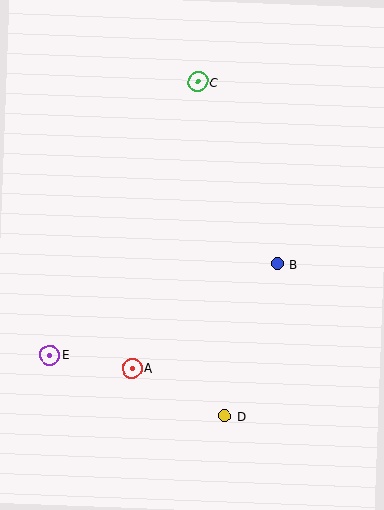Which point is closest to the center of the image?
Point B at (277, 264) is closest to the center.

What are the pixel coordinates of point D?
Point D is at (225, 416).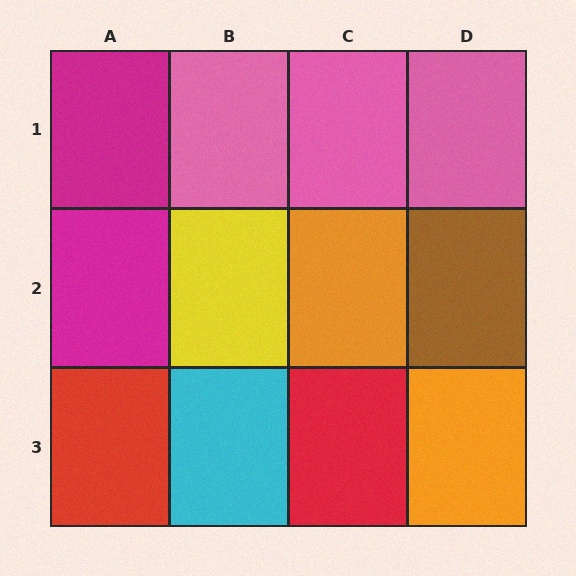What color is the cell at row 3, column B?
Cyan.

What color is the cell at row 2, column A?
Magenta.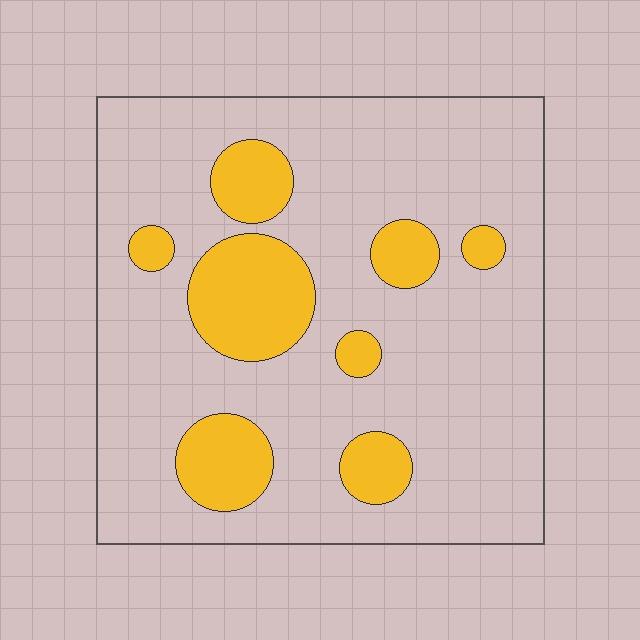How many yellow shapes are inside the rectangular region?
8.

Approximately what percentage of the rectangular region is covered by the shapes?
Approximately 20%.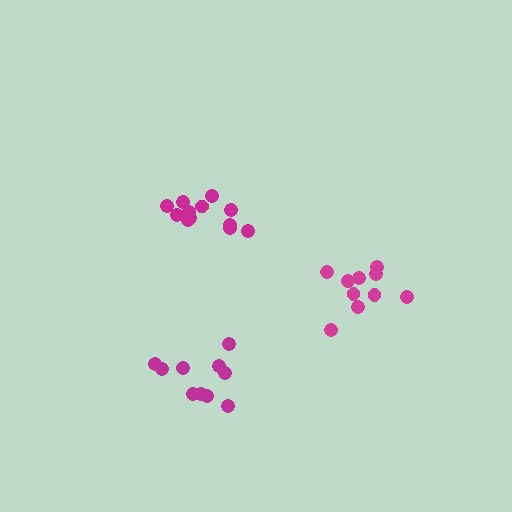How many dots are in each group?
Group 1: 12 dots, Group 2: 10 dots, Group 3: 10 dots (32 total).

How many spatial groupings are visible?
There are 3 spatial groupings.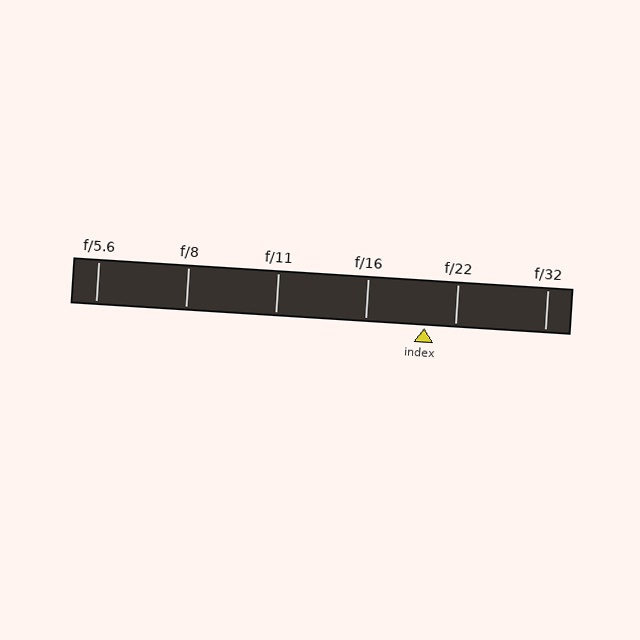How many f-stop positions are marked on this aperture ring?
There are 6 f-stop positions marked.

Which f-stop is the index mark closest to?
The index mark is closest to f/22.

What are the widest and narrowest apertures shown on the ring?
The widest aperture shown is f/5.6 and the narrowest is f/32.